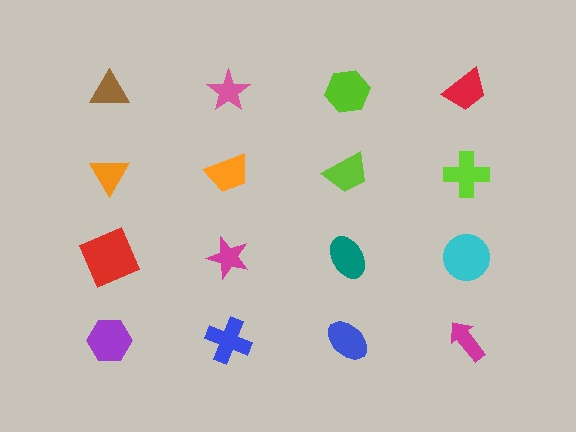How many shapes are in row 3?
4 shapes.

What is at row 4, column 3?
A blue ellipse.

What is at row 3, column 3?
A teal ellipse.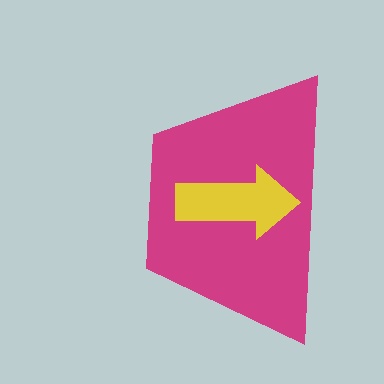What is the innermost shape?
The yellow arrow.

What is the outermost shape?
The magenta trapezoid.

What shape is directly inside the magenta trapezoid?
The yellow arrow.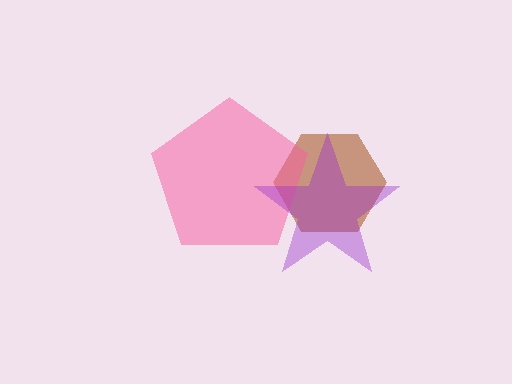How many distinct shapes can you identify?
There are 3 distinct shapes: a brown hexagon, a pink pentagon, a purple star.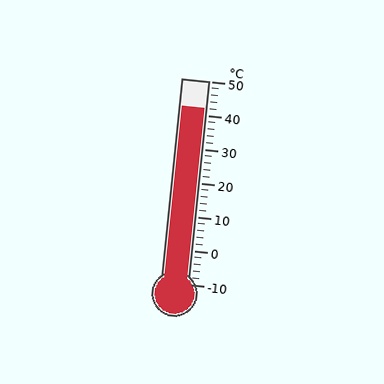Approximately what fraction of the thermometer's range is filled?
The thermometer is filled to approximately 85% of its range.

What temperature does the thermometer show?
The thermometer shows approximately 42°C.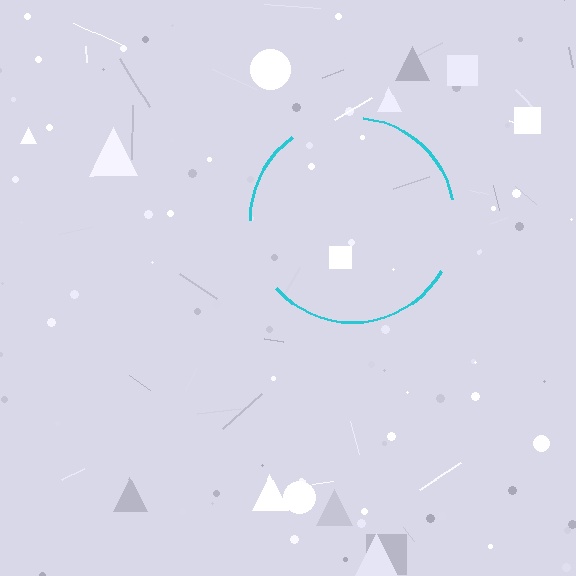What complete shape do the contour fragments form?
The contour fragments form a circle.